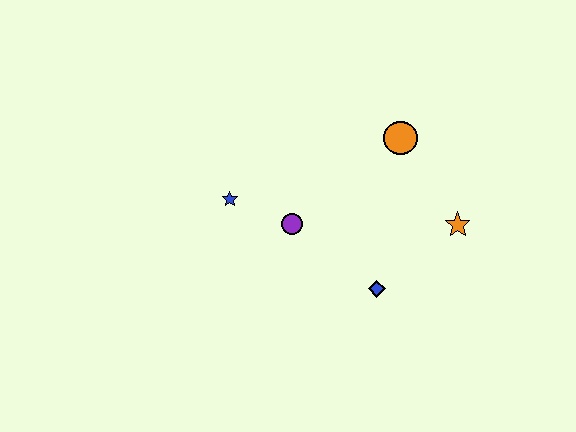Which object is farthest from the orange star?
The blue star is farthest from the orange star.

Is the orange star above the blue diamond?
Yes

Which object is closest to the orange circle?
The orange star is closest to the orange circle.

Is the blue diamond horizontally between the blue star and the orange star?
Yes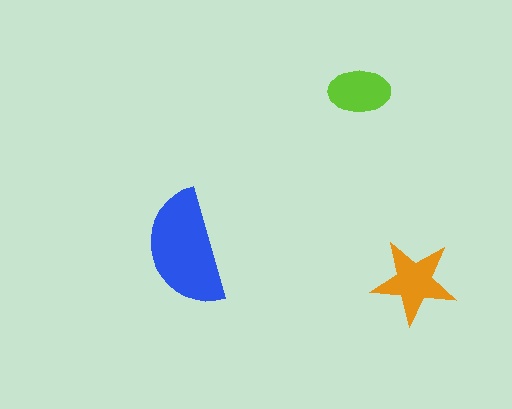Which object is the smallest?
The lime ellipse.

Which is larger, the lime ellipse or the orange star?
The orange star.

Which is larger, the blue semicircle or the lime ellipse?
The blue semicircle.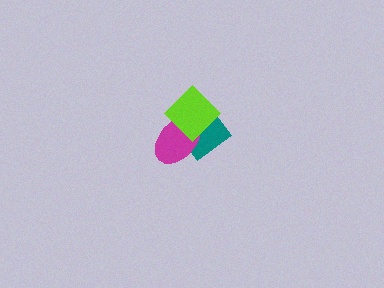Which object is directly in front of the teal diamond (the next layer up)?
The magenta ellipse is directly in front of the teal diamond.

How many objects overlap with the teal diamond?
2 objects overlap with the teal diamond.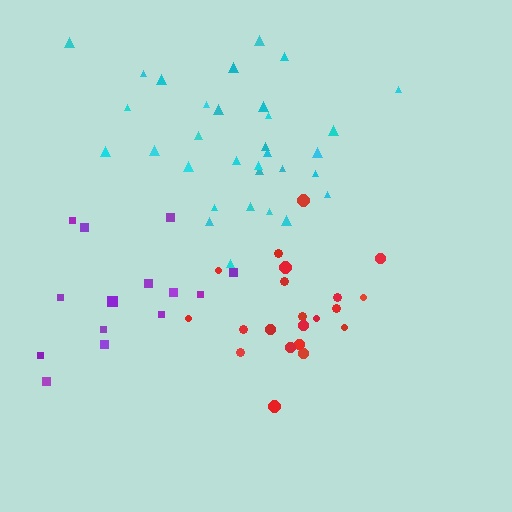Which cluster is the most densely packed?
Red.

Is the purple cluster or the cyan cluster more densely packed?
Cyan.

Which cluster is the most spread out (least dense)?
Purple.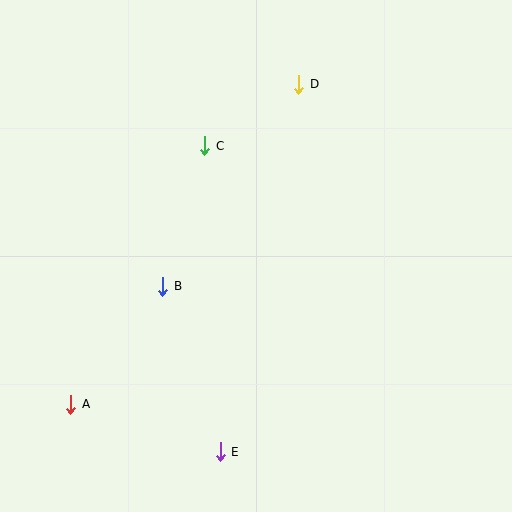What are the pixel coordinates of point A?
Point A is at (71, 404).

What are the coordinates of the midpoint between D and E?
The midpoint between D and E is at (259, 268).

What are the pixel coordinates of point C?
Point C is at (205, 146).